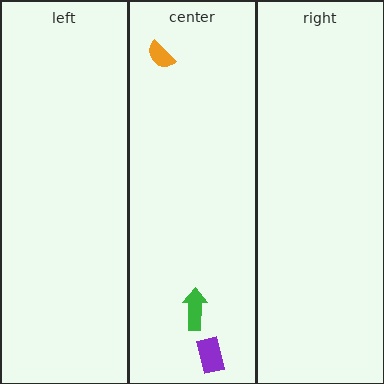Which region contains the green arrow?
The center region.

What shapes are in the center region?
The purple rectangle, the orange semicircle, the green arrow.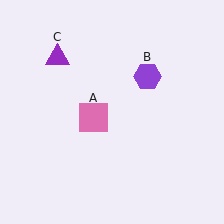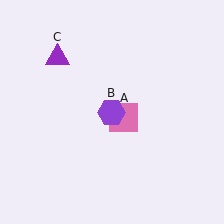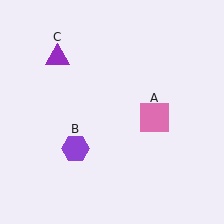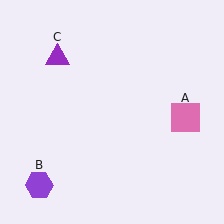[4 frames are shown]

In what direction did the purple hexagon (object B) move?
The purple hexagon (object B) moved down and to the left.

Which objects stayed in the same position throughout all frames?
Purple triangle (object C) remained stationary.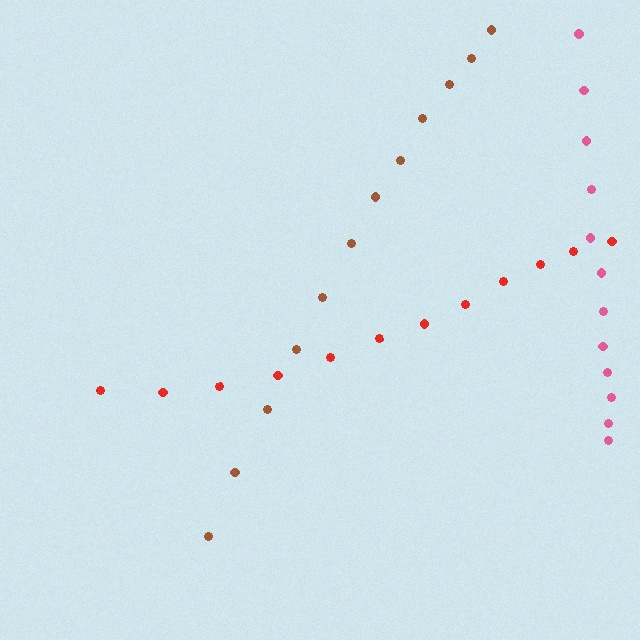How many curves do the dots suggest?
There are 3 distinct paths.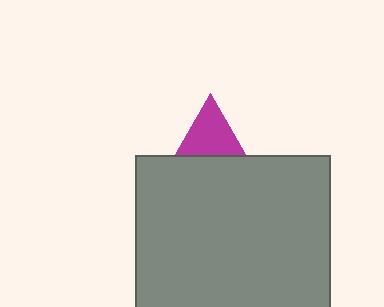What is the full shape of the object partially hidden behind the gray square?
The partially hidden object is a magenta triangle.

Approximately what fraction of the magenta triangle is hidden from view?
Roughly 63% of the magenta triangle is hidden behind the gray square.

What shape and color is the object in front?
The object in front is a gray square.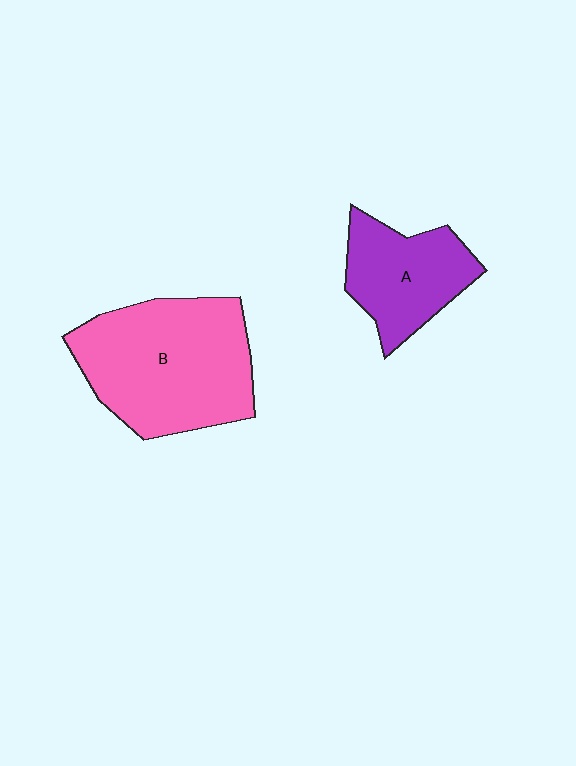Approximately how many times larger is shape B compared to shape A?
Approximately 1.8 times.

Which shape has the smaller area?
Shape A (purple).